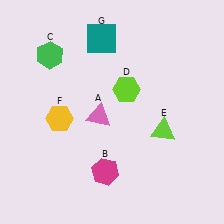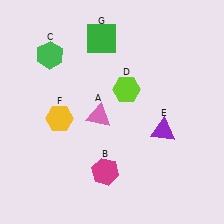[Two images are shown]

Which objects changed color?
E changed from lime to purple. G changed from teal to green.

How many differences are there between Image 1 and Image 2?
There are 2 differences between the two images.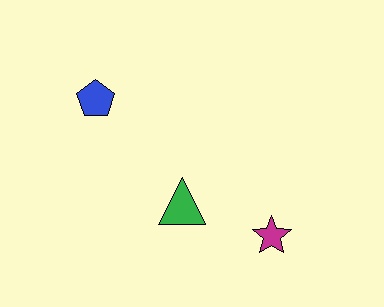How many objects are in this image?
There are 3 objects.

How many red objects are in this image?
There are no red objects.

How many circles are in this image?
There are no circles.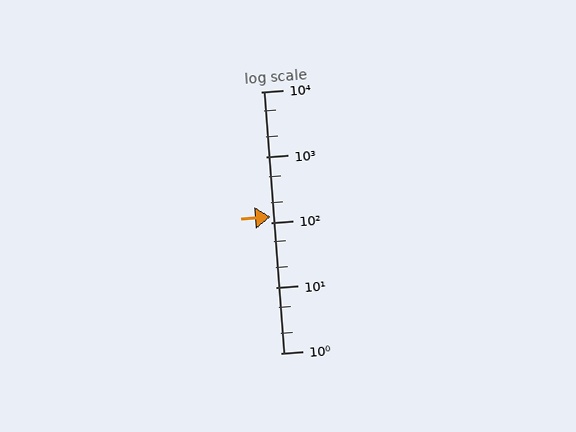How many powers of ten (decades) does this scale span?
The scale spans 4 decades, from 1 to 10000.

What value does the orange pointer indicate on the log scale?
The pointer indicates approximately 120.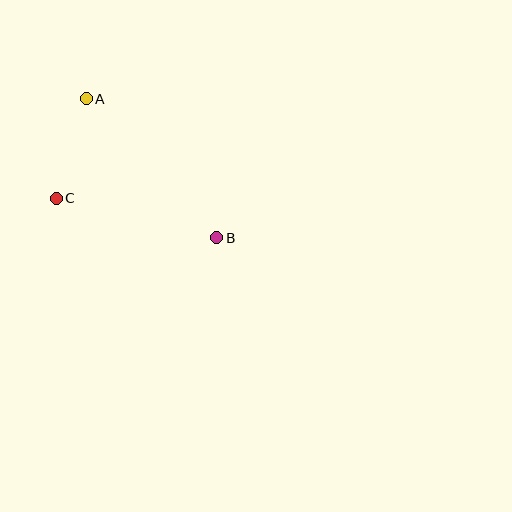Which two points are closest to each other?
Points A and C are closest to each other.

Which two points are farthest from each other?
Points A and B are farthest from each other.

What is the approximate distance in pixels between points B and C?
The distance between B and C is approximately 165 pixels.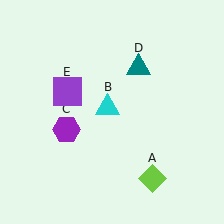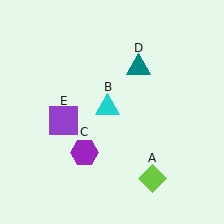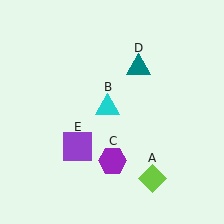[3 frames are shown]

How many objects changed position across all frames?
2 objects changed position: purple hexagon (object C), purple square (object E).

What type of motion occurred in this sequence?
The purple hexagon (object C), purple square (object E) rotated counterclockwise around the center of the scene.